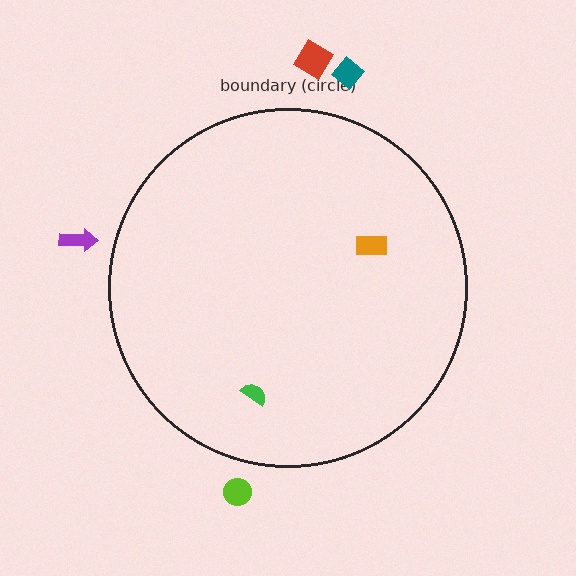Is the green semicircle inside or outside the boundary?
Inside.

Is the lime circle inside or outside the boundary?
Outside.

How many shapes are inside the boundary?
2 inside, 4 outside.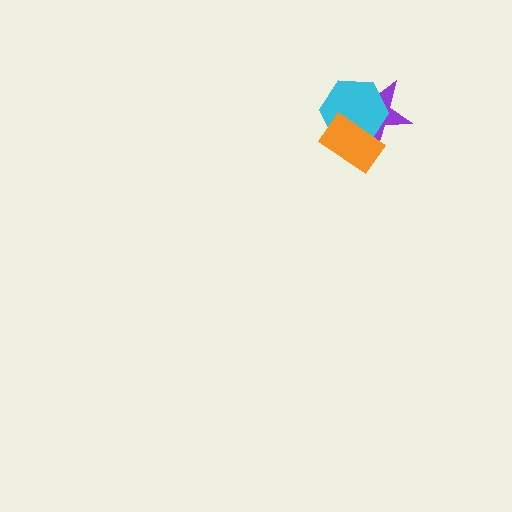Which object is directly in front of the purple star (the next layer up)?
The cyan hexagon is directly in front of the purple star.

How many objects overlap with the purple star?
2 objects overlap with the purple star.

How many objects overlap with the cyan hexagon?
2 objects overlap with the cyan hexagon.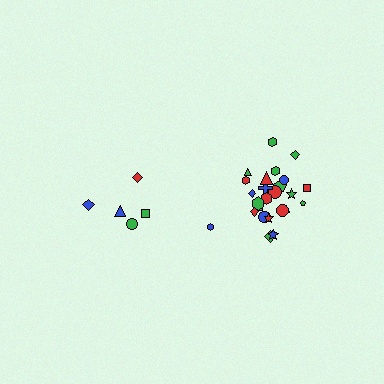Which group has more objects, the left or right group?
The right group.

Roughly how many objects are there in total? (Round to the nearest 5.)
Roughly 30 objects in total.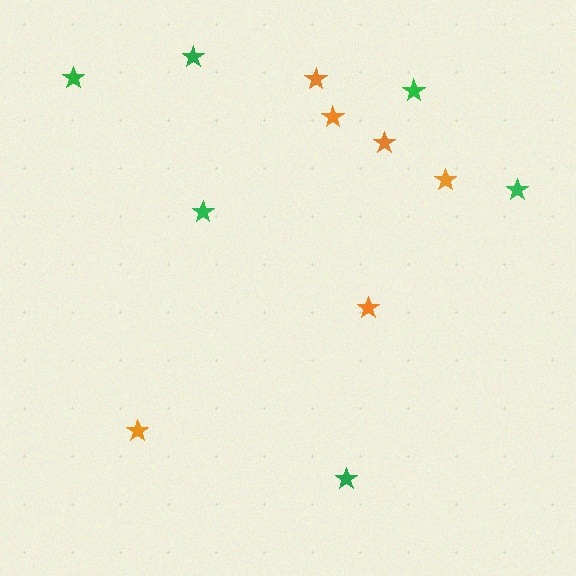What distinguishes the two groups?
There are 2 groups: one group of orange stars (6) and one group of green stars (6).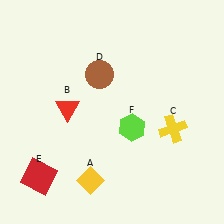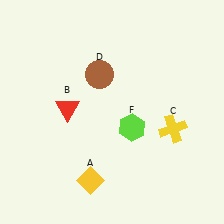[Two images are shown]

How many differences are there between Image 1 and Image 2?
There is 1 difference between the two images.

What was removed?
The red square (E) was removed in Image 2.